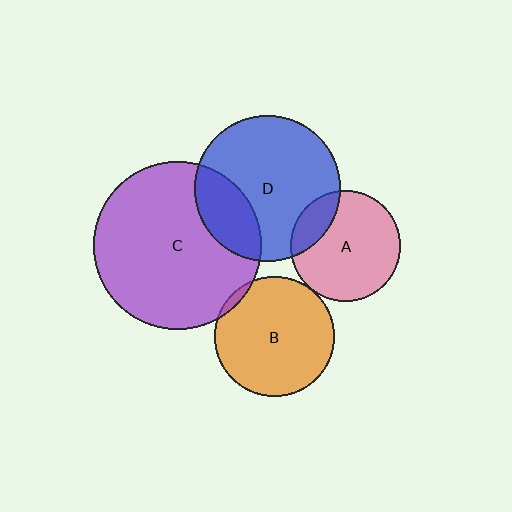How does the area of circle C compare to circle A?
Approximately 2.3 times.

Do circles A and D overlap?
Yes.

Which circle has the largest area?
Circle C (purple).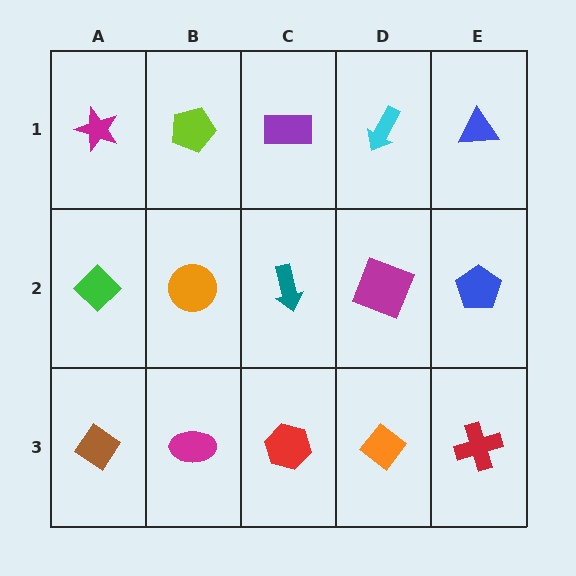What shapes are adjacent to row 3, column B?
An orange circle (row 2, column B), a brown diamond (row 3, column A), a red hexagon (row 3, column C).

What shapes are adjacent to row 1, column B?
An orange circle (row 2, column B), a magenta star (row 1, column A), a purple rectangle (row 1, column C).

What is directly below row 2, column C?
A red hexagon.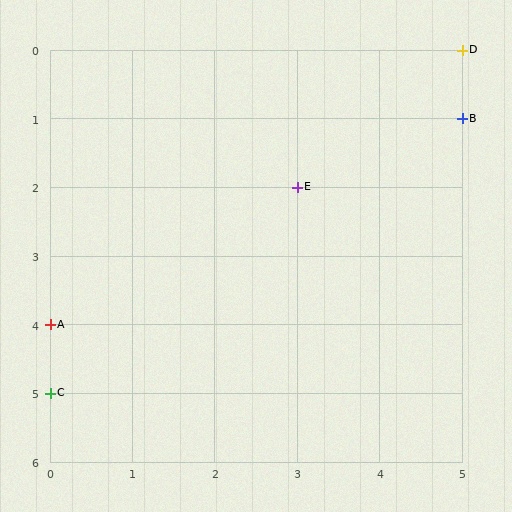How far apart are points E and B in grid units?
Points E and B are 2 columns and 1 row apart (about 2.2 grid units diagonally).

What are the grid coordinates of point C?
Point C is at grid coordinates (0, 5).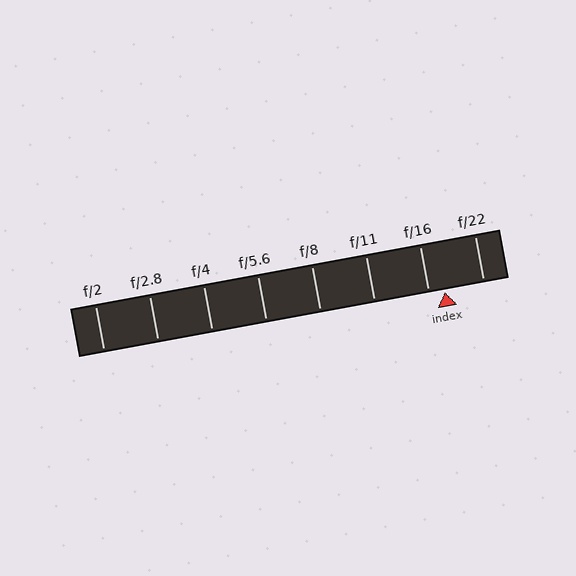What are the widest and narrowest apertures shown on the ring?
The widest aperture shown is f/2 and the narrowest is f/22.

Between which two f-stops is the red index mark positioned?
The index mark is between f/16 and f/22.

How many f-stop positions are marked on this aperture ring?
There are 8 f-stop positions marked.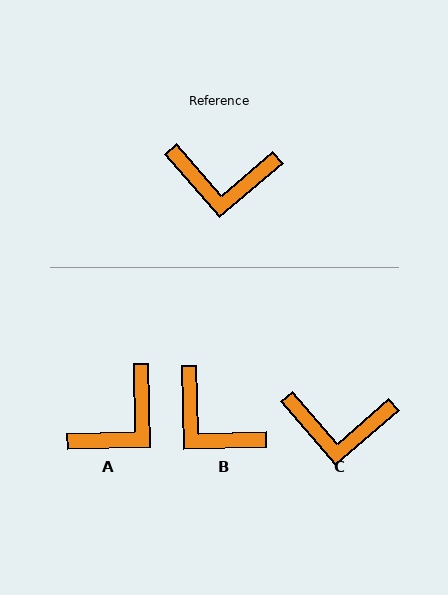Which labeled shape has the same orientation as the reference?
C.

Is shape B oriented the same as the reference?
No, it is off by about 39 degrees.